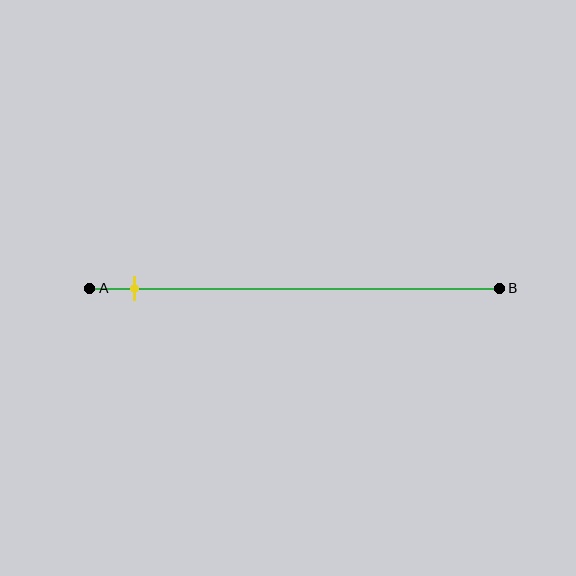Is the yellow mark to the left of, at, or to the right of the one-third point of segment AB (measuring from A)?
The yellow mark is to the left of the one-third point of segment AB.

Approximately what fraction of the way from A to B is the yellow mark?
The yellow mark is approximately 10% of the way from A to B.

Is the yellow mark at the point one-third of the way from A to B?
No, the mark is at about 10% from A, not at the 33% one-third point.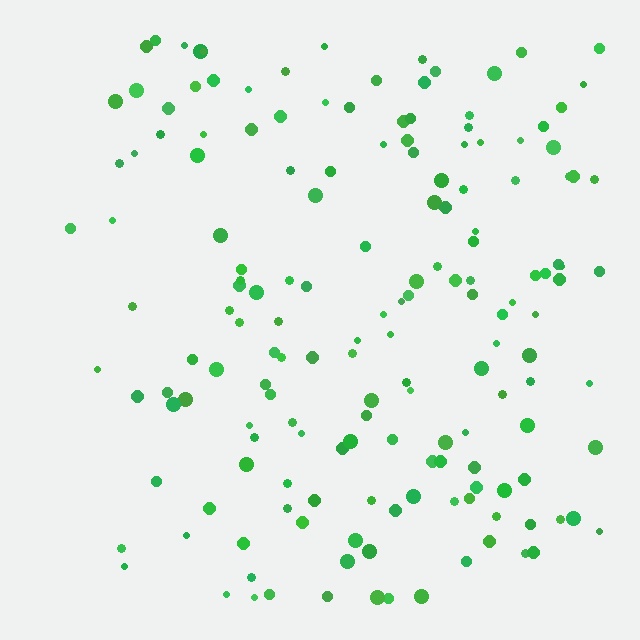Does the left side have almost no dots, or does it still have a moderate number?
Still a moderate number, just noticeably fewer than the right.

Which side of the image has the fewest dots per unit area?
The left.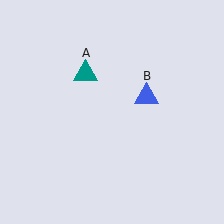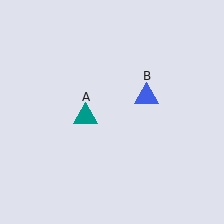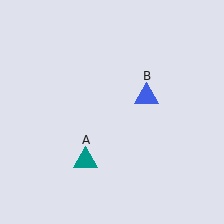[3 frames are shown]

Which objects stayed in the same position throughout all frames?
Blue triangle (object B) remained stationary.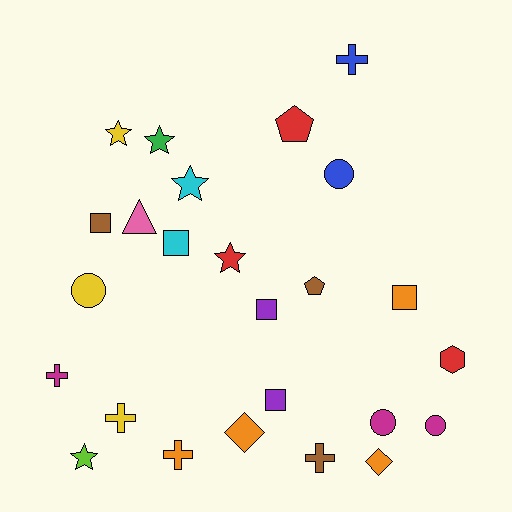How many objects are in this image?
There are 25 objects.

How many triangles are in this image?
There is 1 triangle.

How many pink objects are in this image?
There is 1 pink object.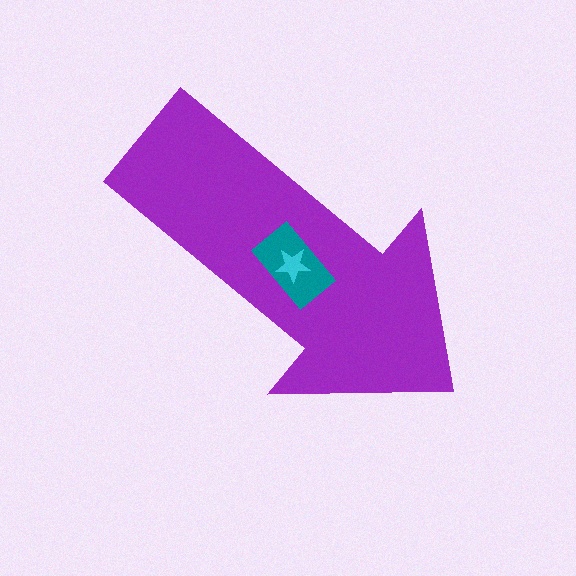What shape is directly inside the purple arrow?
The teal rectangle.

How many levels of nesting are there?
3.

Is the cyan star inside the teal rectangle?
Yes.